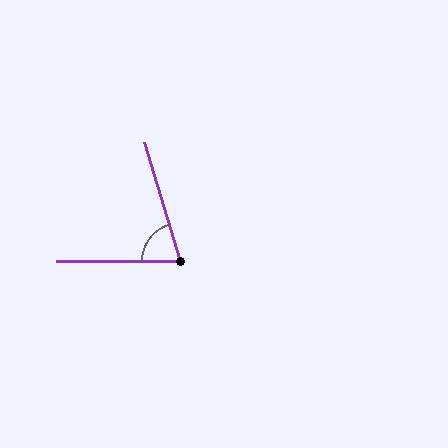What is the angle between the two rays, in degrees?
Approximately 74 degrees.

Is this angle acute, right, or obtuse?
It is acute.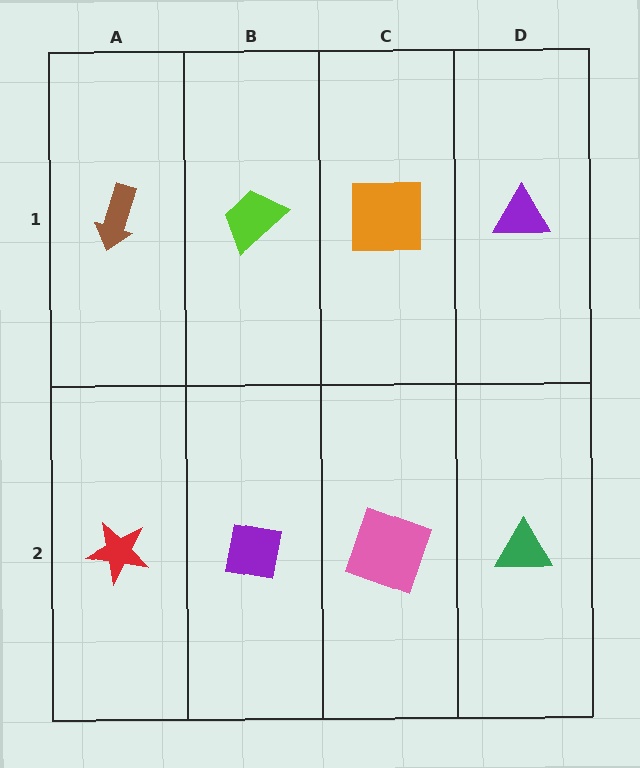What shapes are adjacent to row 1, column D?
A green triangle (row 2, column D), an orange square (row 1, column C).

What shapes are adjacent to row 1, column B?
A purple square (row 2, column B), a brown arrow (row 1, column A), an orange square (row 1, column C).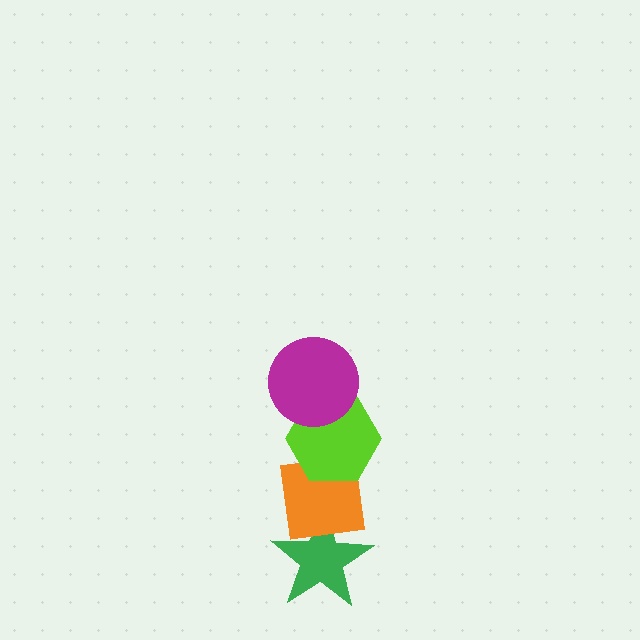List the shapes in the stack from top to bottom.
From top to bottom: the magenta circle, the lime hexagon, the orange square, the green star.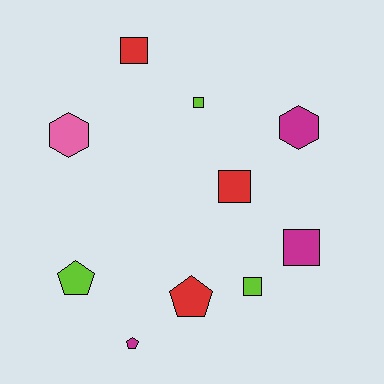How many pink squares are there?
There are no pink squares.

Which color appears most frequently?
Magenta, with 3 objects.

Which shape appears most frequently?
Square, with 5 objects.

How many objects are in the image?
There are 10 objects.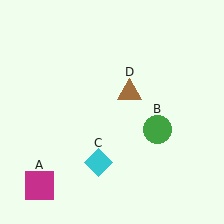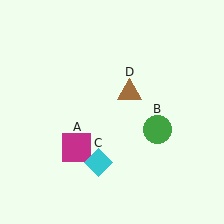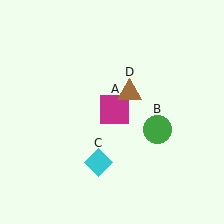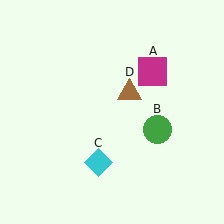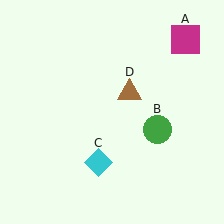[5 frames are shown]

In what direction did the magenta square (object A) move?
The magenta square (object A) moved up and to the right.